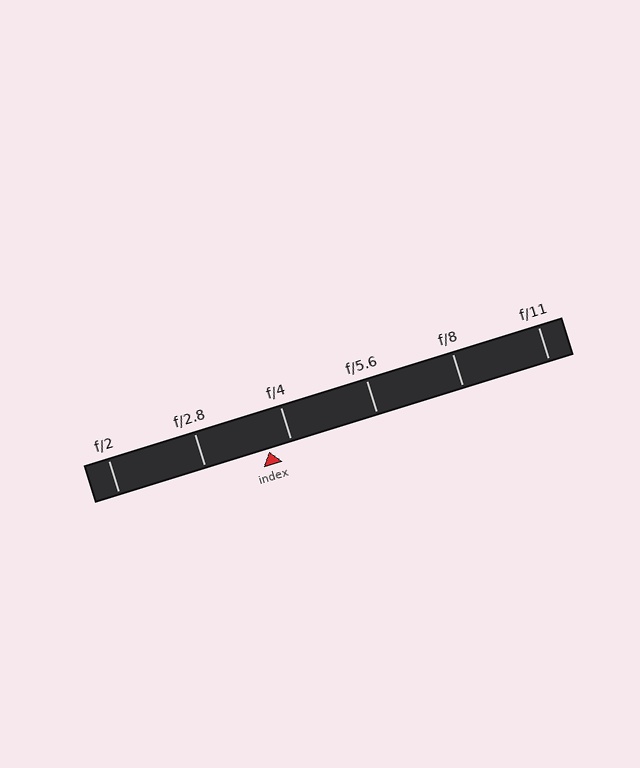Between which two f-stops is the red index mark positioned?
The index mark is between f/2.8 and f/4.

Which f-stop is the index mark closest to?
The index mark is closest to f/4.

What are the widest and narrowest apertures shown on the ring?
The widest aperture shown is f/2 and the narrowest is f/11.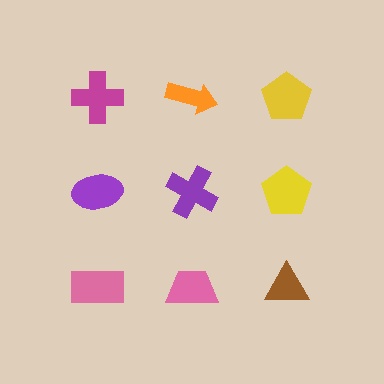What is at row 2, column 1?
A purple ellipse.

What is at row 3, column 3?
A brown triangle.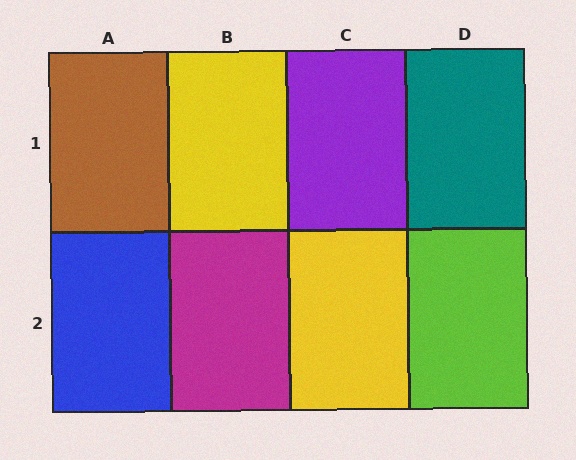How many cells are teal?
1 cell is teal.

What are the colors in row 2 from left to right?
Blue, magenta, yellow, lime.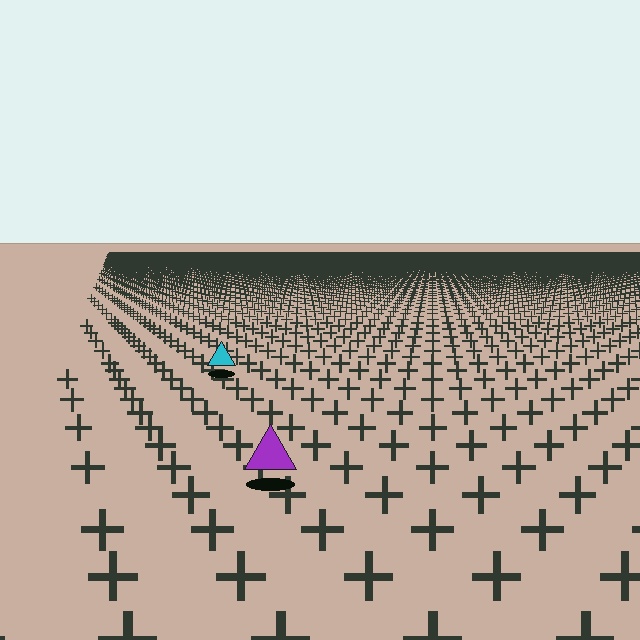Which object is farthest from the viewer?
The cyan triangle is farthest from the viewer. It appears smaller and the ground texture around it is denser.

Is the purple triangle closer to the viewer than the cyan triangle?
Yes. The purple triangle is closer — you can tell from the texture gradient: the ground texture is coarser near it.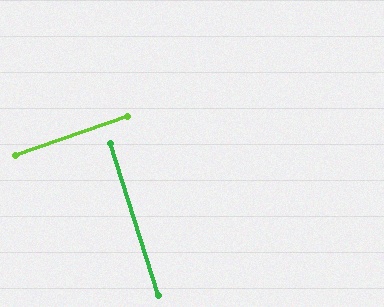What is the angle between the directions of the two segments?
Approximately 88 degrees.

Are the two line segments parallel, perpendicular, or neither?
Perpendicular — they meet at approximately 88°.